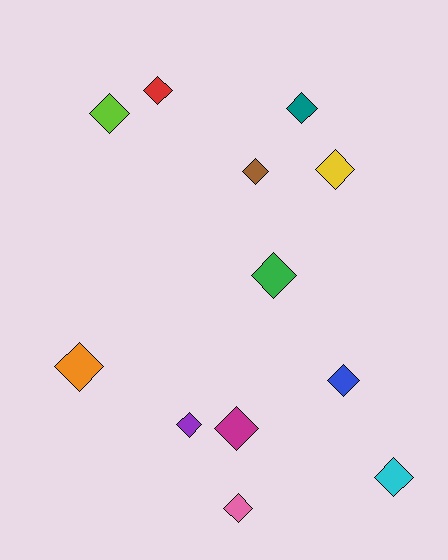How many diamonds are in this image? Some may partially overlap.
There are 12 diamonds.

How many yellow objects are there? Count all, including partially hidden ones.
There is 1 yellow object.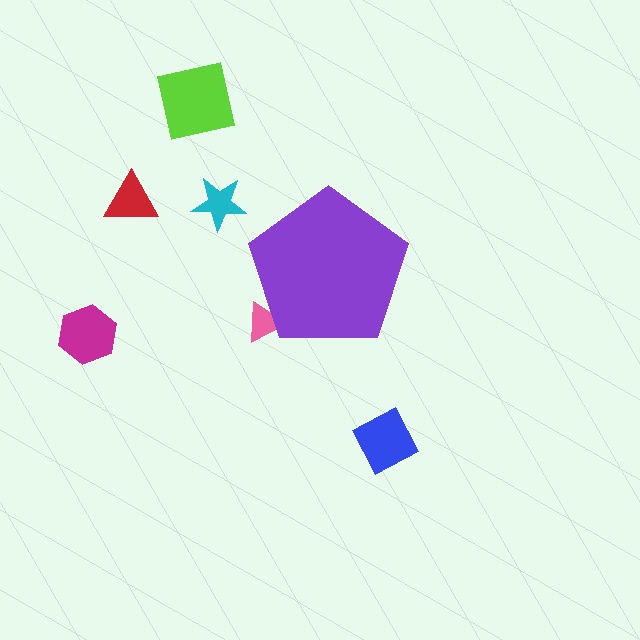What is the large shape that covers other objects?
A purple pentagon.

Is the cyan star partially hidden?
No, the cyan star is fully visible.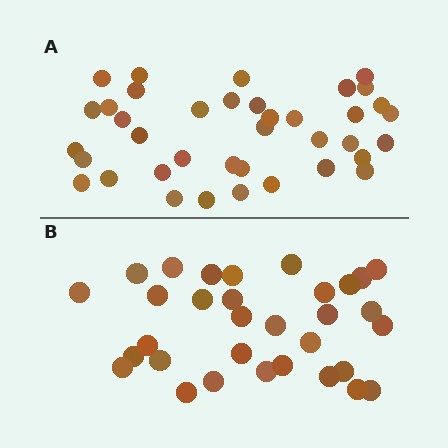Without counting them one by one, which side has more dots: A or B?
Region A (the top region) has more dots.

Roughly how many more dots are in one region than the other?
Region A has about 6 more dots than region B.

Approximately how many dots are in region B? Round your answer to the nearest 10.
About 30 dots. (The exact count is 32, which rounds to 30.)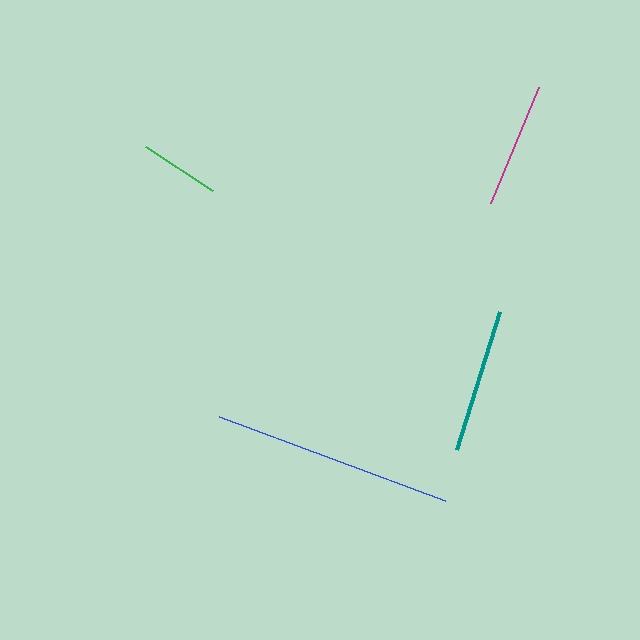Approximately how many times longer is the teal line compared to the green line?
The teal line is approximately 1.8 times the length of the green line.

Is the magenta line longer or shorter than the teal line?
The teal line is longer than the magenta line.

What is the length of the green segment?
The green segment is approximately 80 pixels long.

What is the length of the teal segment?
The teal segment is approximately 145 pixels long.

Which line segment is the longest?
The blue line is the longest at approximately 241 pixels.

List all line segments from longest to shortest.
From longest to shortest: blue, teal, magenta, green.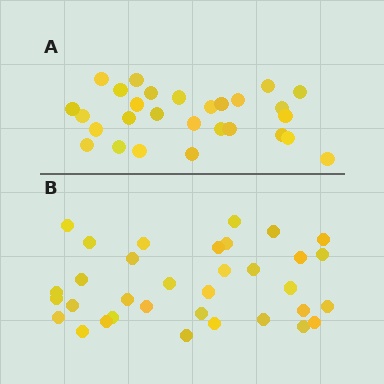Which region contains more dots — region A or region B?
Region B (the bottom region) has more dots.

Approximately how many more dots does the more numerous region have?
Region B has about 6 more dots than region A.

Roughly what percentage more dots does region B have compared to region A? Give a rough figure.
About 20% more.